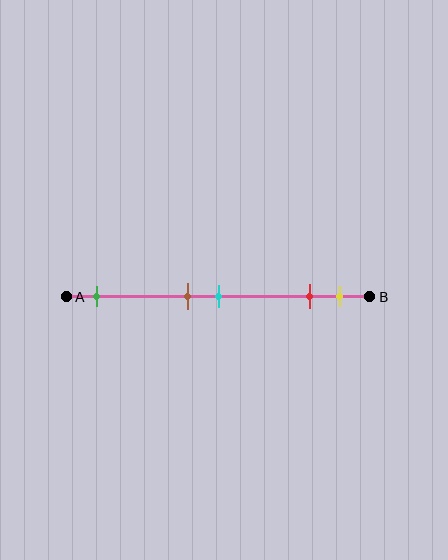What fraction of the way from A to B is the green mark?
The green mark is approximately 10% (0.1) of the way from A to B.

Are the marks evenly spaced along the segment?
No, the marks are not evenly spaced.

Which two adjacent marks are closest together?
The brown and cyan marks are the closest adjacent pair.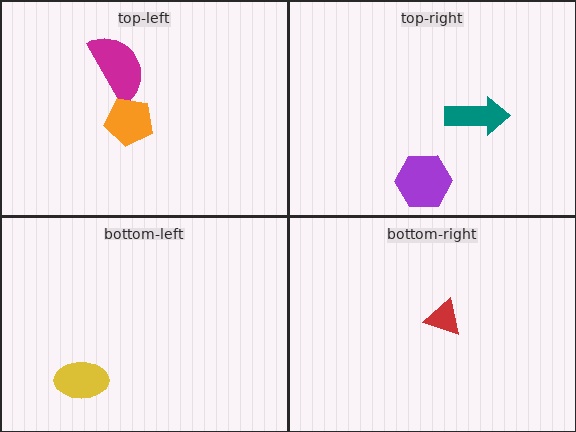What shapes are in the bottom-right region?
The red triangle.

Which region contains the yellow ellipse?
The bottom-left region.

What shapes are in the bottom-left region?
The yellow ellipse.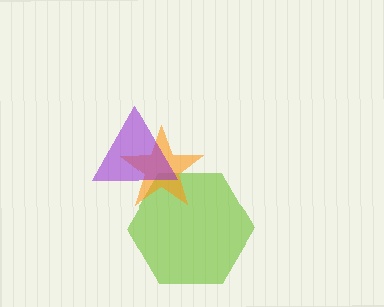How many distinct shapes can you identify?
There are 3 distinct shapes: a lime hexagon, an orange star, a purple triangle.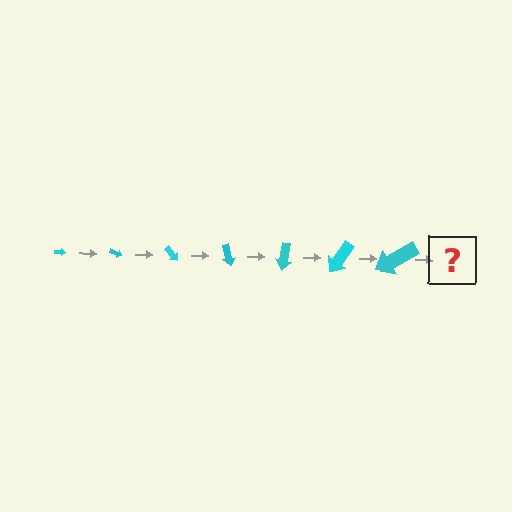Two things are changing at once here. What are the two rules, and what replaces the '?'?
The two rules are that the arrow grows larger each step and it rotates 25 degrees each step. The '?' should be an arrow, larger than the previous one and rotated 175 degrees from the start.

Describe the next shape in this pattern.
It should be an arrow, larger than the previous one and rotated 175 degrees from the start.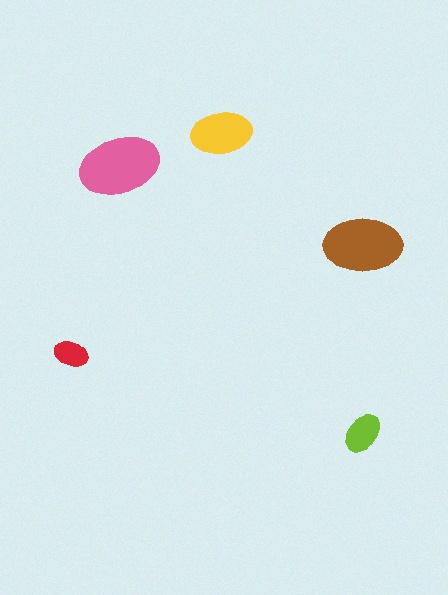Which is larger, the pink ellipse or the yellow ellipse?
The pink one.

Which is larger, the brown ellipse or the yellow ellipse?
The brown one.